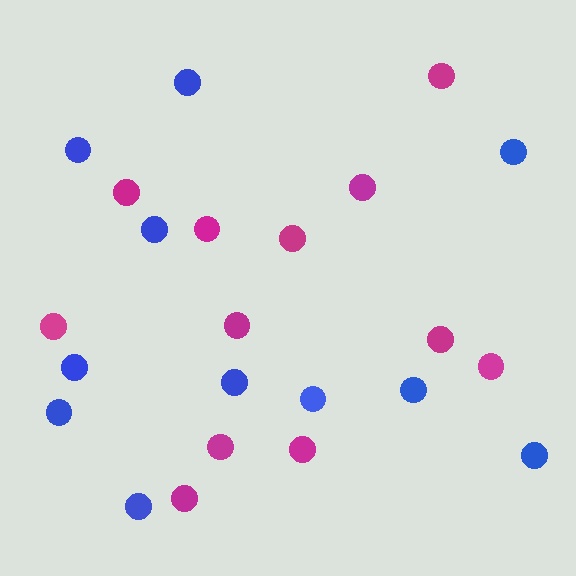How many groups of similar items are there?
There are 2 groups: one group of blue circles (11) and one group of magenta circles (12).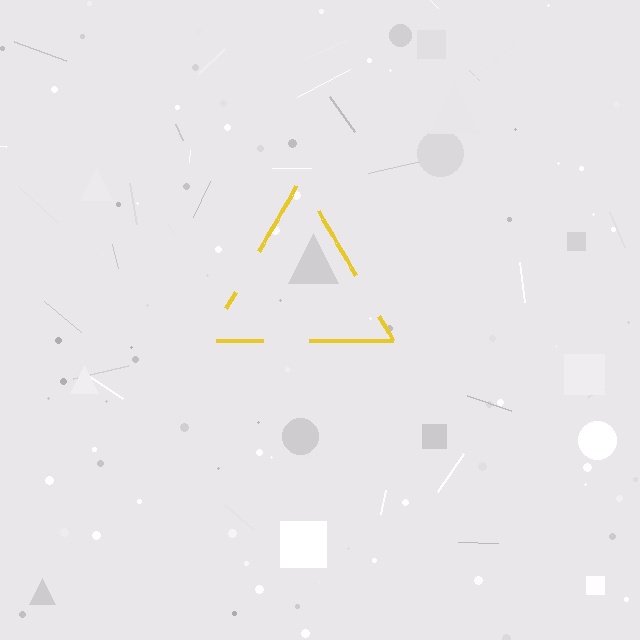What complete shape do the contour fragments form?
The contour fragments form a triangle.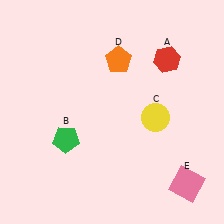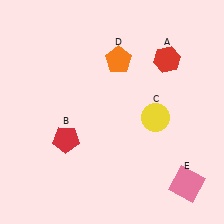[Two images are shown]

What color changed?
The pentagon (B) changed from green in Image 1 to red in Image 2.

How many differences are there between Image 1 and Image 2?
There is 1 difference between the two images.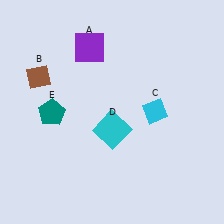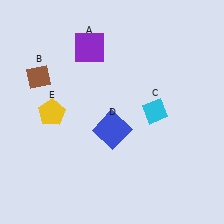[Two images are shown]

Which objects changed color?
D changed from cyan to blue. E changed from teal to yellow.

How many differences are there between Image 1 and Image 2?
There are 2 differences between the two images.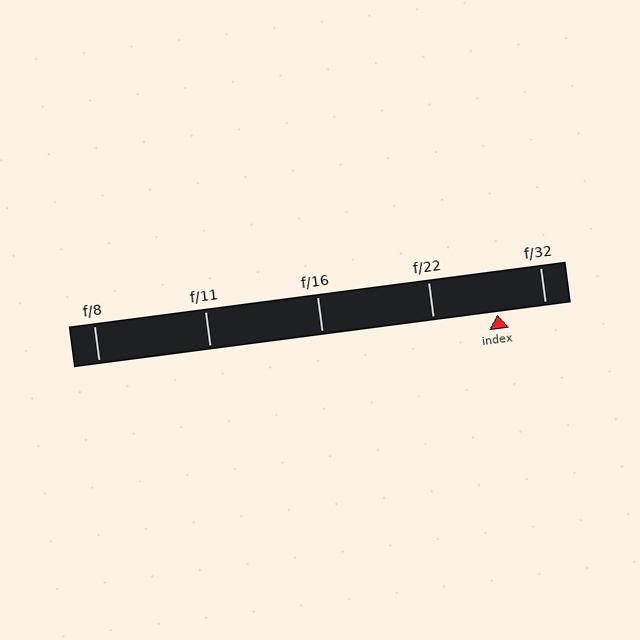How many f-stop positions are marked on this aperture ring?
There are 5 f-stop positions marked.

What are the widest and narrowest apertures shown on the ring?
The widest aperture shown is f/8 and the narrowest is f/32.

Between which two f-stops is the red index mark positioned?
The index mark is between f/22 and f/32.